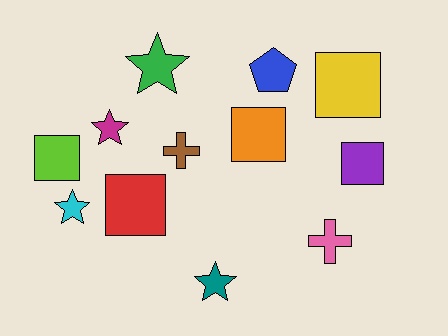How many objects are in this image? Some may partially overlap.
There are 12 objects.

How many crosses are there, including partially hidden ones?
There are 2 crosses.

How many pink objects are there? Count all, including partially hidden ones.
There is 1 pink object.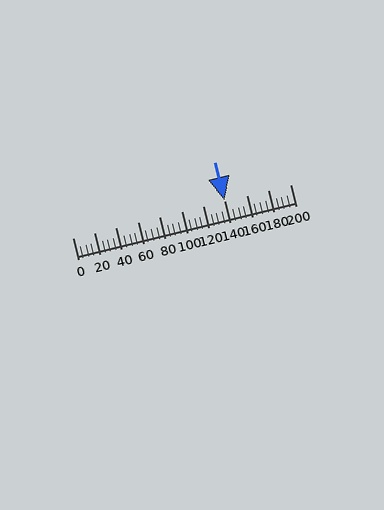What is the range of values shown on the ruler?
The ruler shows values from 0 to 200.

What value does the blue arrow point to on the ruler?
The blue arrow points to approximately 140.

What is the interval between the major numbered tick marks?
The major tick marks are spaced 20 units apart.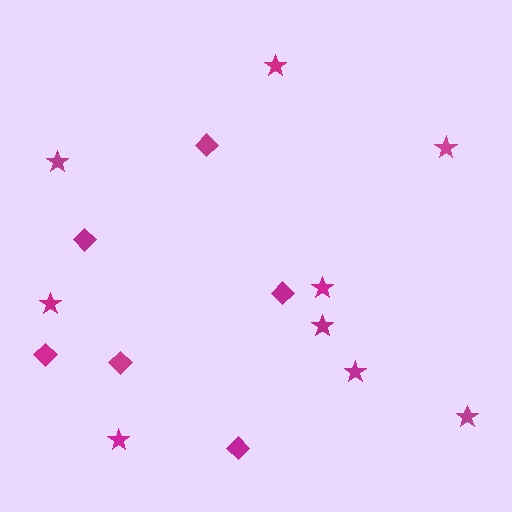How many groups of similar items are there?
There are 2 groups: one group of stars (9) and one group of diamonds (6).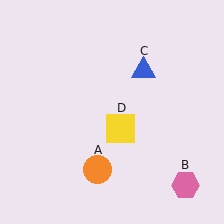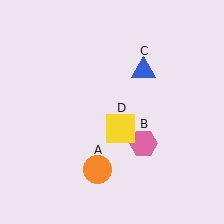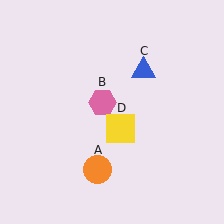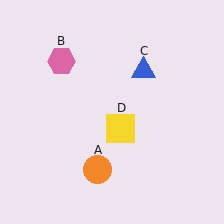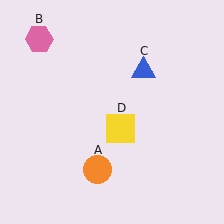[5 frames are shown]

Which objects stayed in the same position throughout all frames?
Orange circle (object A) and blue triangle (object C) and yellow square (object D) remained stationary.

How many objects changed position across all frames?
1 object changed position: pink hexagon (object B).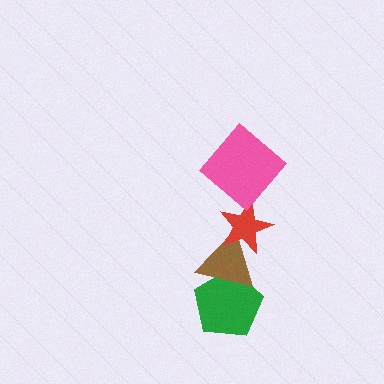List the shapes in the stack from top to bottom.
From top to bottom: the pink diamond, the red star, the brown triangle, the green pentagon.